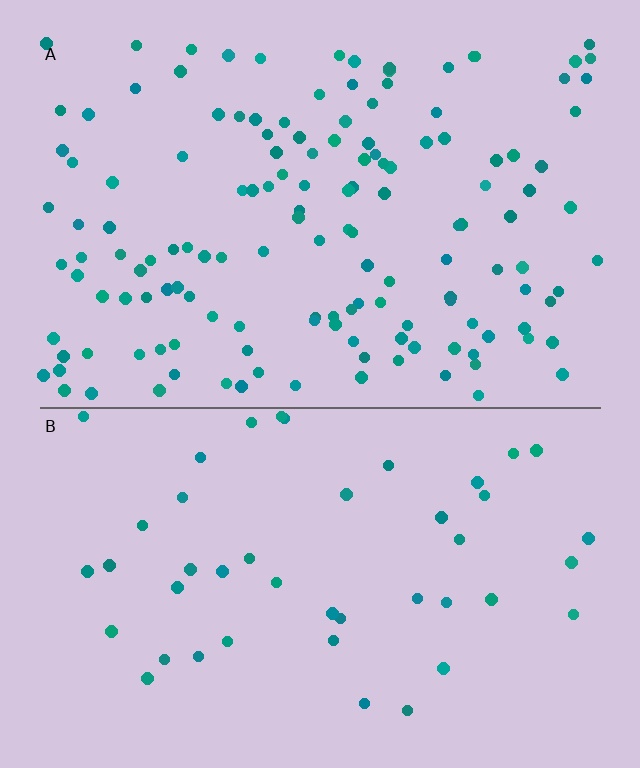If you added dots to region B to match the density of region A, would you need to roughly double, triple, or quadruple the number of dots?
Approximately triple.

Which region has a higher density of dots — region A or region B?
A (the top).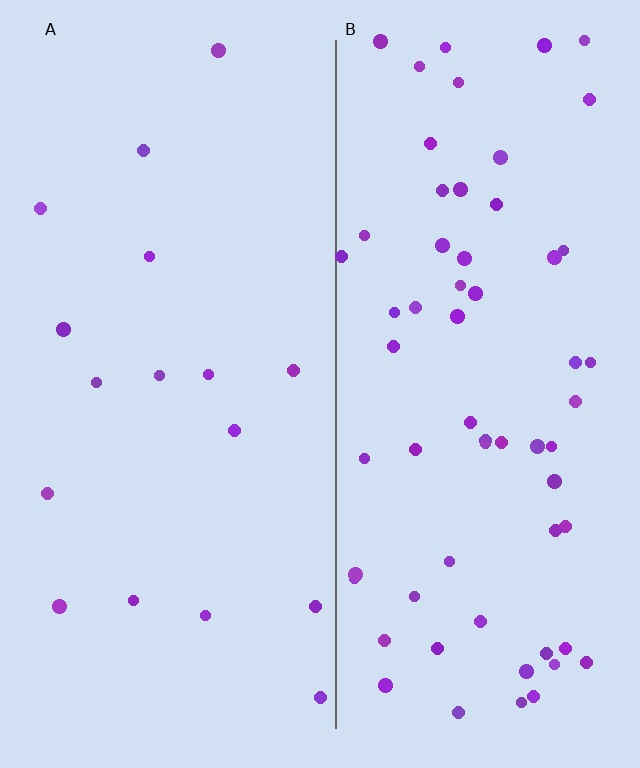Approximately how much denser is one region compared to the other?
Approximately 3.8× — region B over region A.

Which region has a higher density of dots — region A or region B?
B (the right).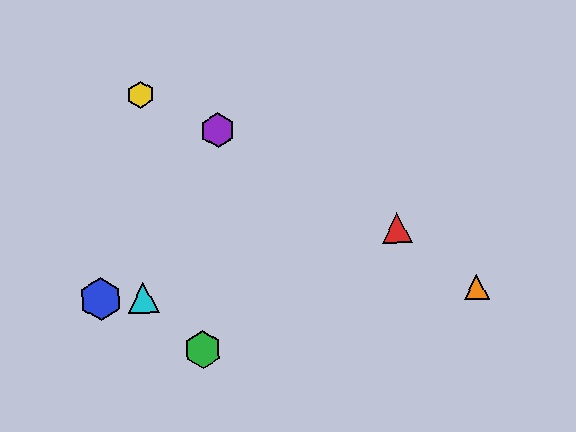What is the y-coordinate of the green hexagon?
The green hexagon is at y≈349.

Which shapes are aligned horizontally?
The blue hexagon, the orange triangle, the cyan triangle are aligned horizontally.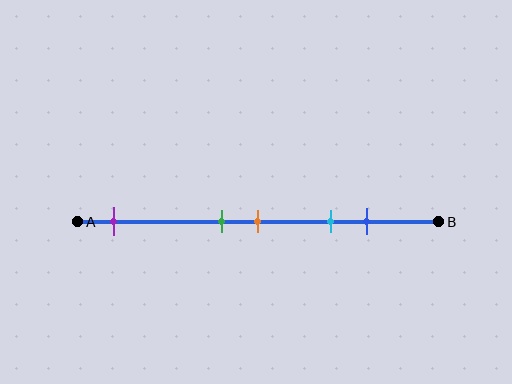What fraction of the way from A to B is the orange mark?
The orange mark is approximately 50% (0.5) of the way from A to B.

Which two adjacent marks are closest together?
The green and orange marks are the closest adjacent pair.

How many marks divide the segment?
There are 5 marks dividing the segment.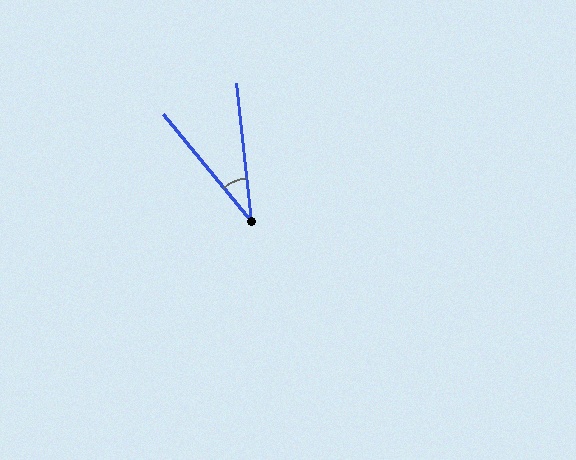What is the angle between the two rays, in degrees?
Approximately 33 degrees.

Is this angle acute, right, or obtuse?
It is acute.